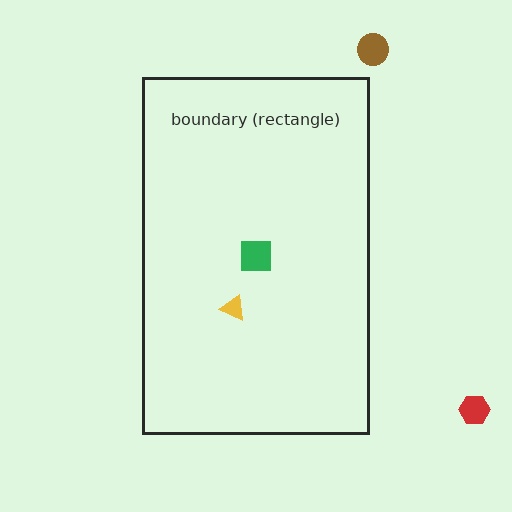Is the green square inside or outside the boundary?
Inside.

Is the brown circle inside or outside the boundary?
Outside.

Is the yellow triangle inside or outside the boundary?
Inside.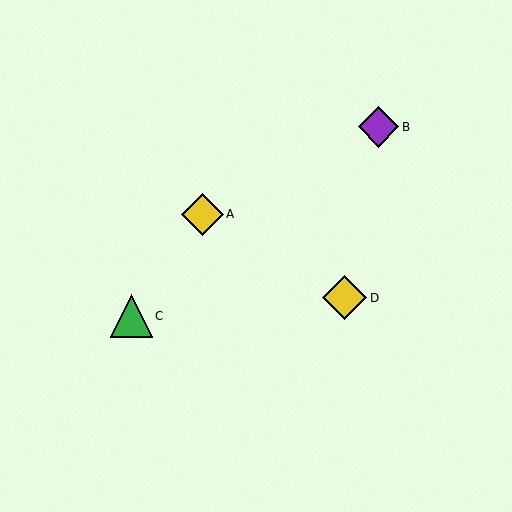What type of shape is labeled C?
Shape C is a green triangle.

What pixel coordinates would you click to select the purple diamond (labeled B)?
Click at (378, 127) to select the purple diamond B.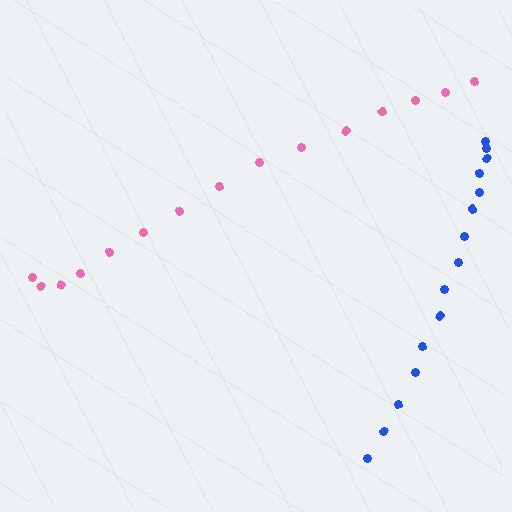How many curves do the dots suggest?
There are 2 distinct paths.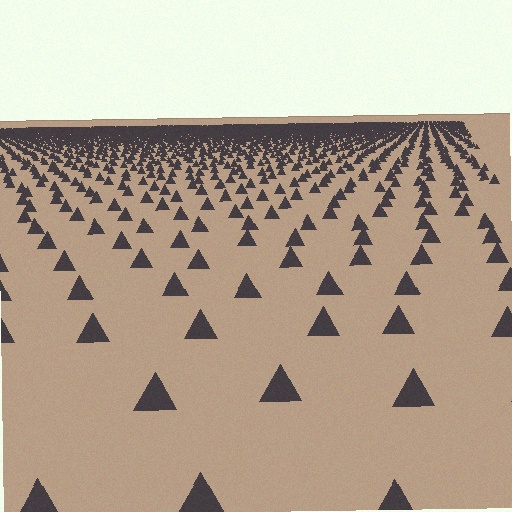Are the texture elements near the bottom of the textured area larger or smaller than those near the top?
Larger. Near the bottom, elements are closer to the viewer and appear at a bigger on-screen size.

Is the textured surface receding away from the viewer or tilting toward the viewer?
The surface is receding away from the viewer. Texture elements get smaller and denser toward the top.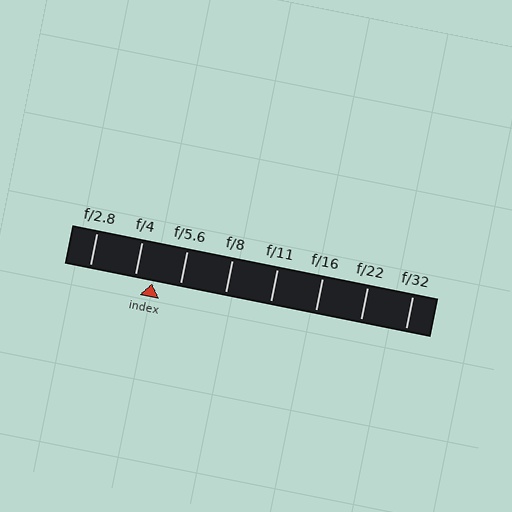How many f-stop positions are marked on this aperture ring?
There are 8 f-stop positions marked.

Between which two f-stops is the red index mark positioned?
The index mark is between f/4 and f/5.6.